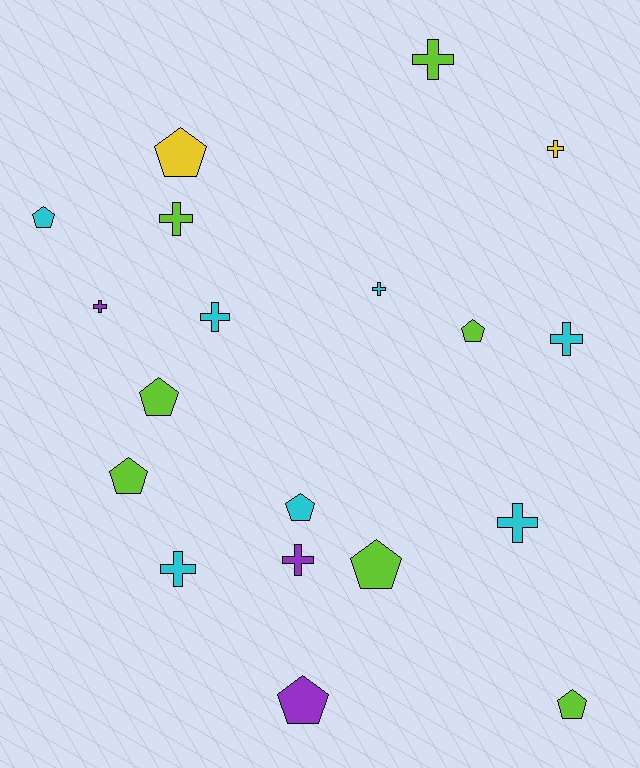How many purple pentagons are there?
There is 1 purple pentagon.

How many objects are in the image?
There are 19 objects.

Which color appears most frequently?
Lime, with 7 objects.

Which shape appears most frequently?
Cross, with 10 objects.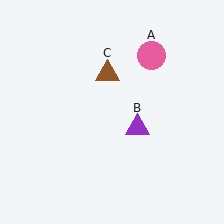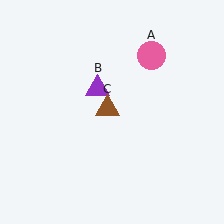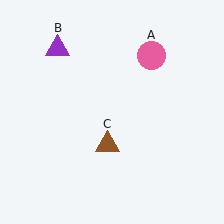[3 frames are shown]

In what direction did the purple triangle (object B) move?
The purple triangle (object B) moved up and to the left.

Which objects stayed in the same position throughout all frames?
Pink circle (object A) remained stationary.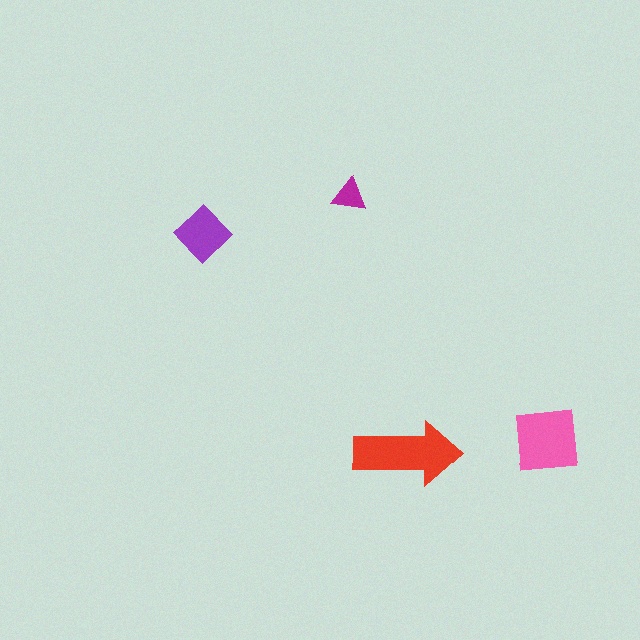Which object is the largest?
The red arrow.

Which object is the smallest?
The magenta triangle.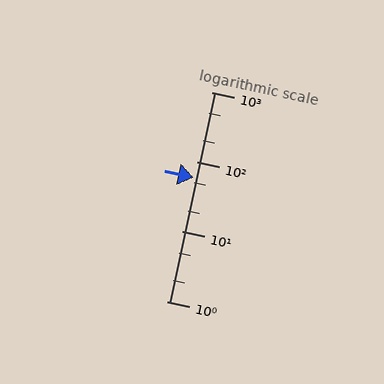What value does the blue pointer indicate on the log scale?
The pointer indicates approximately 59.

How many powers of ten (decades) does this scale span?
The scale spans 3 decades, from 1 to 1000.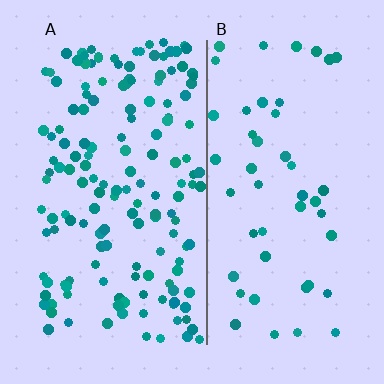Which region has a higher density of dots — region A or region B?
A (the left).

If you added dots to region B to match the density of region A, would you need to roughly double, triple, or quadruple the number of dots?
Approximately triple.